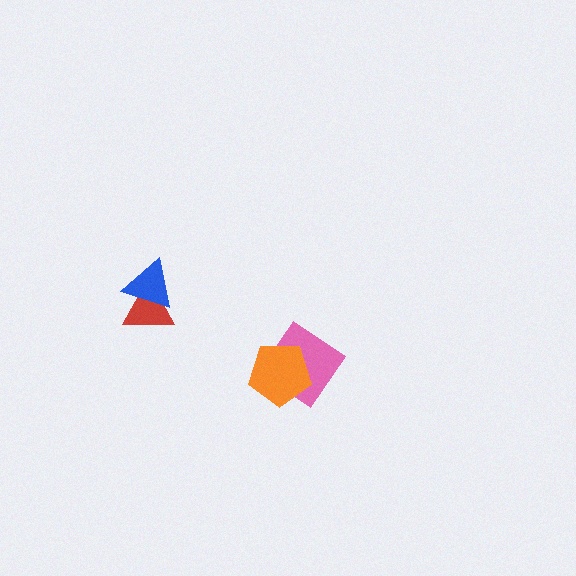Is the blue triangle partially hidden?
No, no other shape covers it.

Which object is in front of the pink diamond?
The orange pentagon is in front of the pink diamond.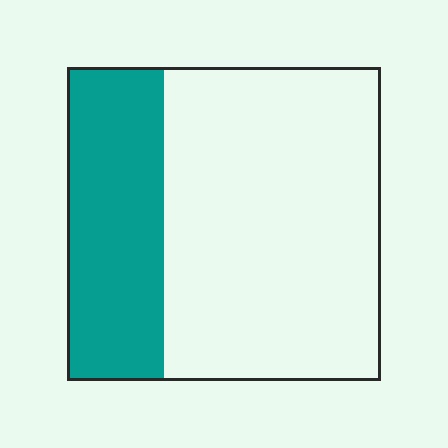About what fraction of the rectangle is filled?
About one third (1/3).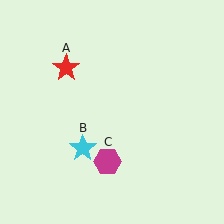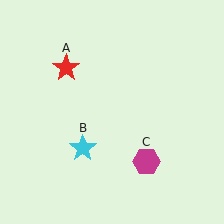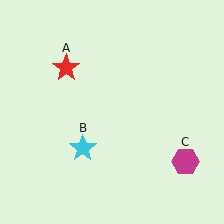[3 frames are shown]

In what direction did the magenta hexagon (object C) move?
The magenta hexagon (object C) moved right.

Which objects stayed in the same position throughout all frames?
Red star (object A) and cyan star (object B) remained stationary.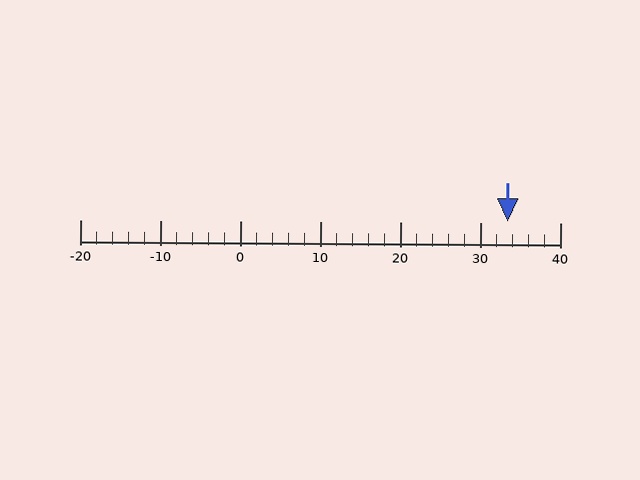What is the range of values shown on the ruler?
The ruler shows values from -20 to 40.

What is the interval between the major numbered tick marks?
The major tick marks are spaced 10 units apart.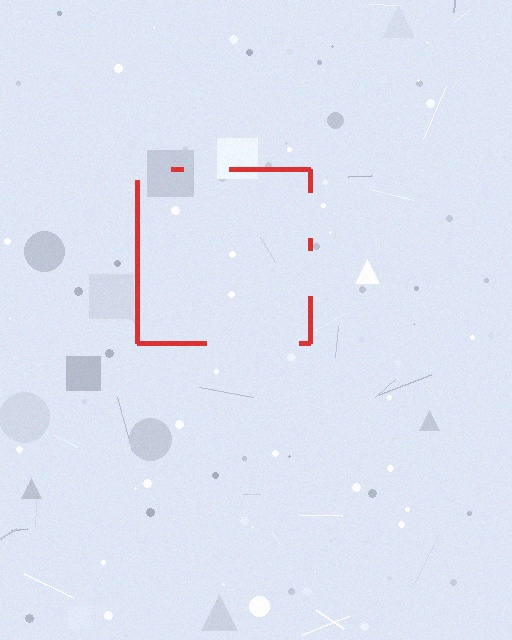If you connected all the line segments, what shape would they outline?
They would outline a square.